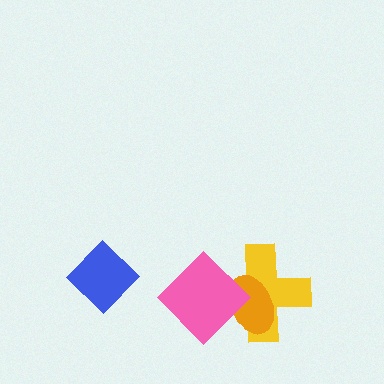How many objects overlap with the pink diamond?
2 objects overlap with the pink diamond.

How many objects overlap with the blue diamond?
0 objects overlap with the blue diamond.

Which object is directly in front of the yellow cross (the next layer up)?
The orange ellipse is directly in front of the yellow cross.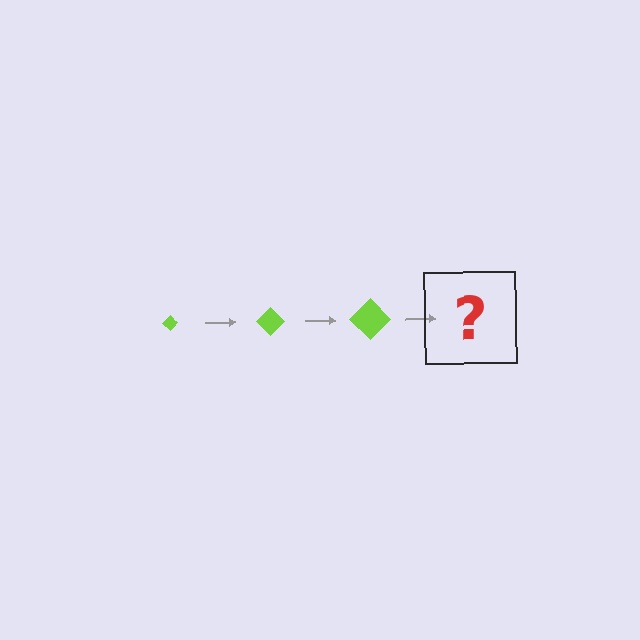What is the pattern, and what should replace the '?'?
The pattern is that the diamond gets progressively larger each step. The '?' should be a lime diamond, larger than the previous one.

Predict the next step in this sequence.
The next step is a lime diamond, larger than the previous one.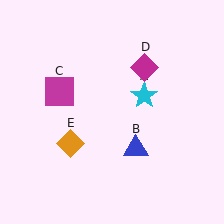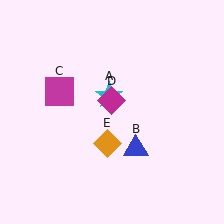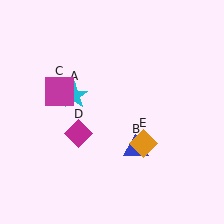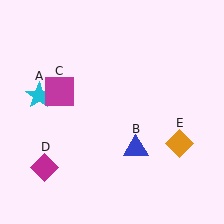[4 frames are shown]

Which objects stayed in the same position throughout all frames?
Blue triangle (object B) and magenta square (object C) remained stationary.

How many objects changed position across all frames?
3 objects changed position: cyan star (object A), magenta diamond (object D), orange diamond (object E).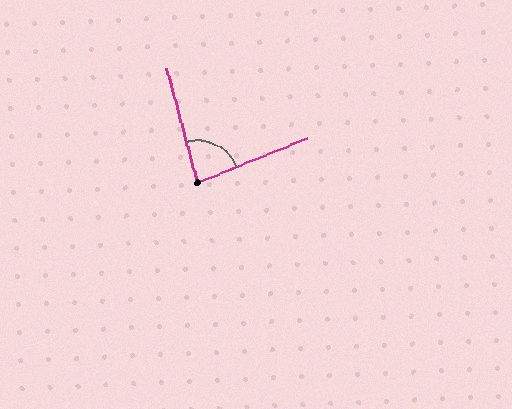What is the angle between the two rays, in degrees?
Approximately 82 degrees.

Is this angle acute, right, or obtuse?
It is acute.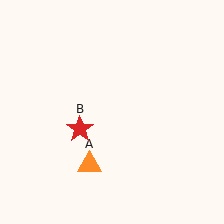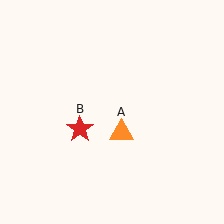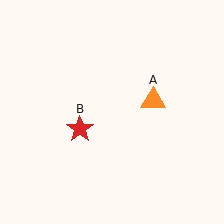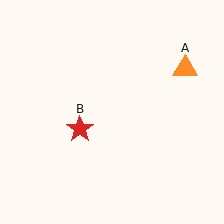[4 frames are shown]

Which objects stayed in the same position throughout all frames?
Red star (object B) remained stationary.